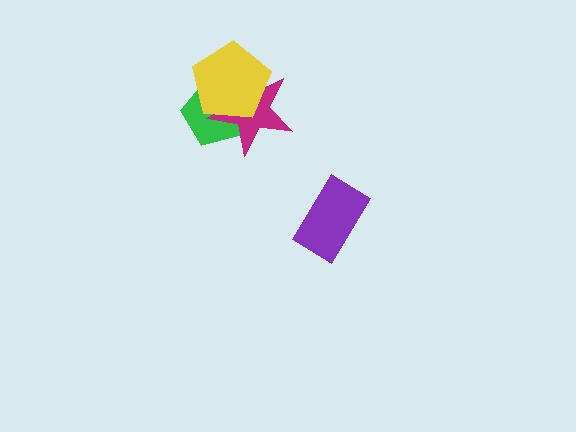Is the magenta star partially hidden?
Yes, it is partially covered by another shape.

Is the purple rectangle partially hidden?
No, no other shape covers it.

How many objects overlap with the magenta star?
2 objects overlap with the magenta star.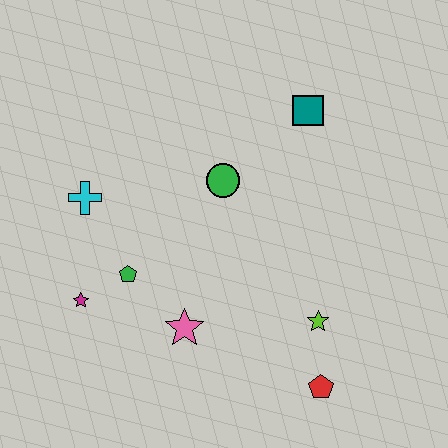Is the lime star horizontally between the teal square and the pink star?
No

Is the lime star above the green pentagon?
No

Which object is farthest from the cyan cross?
The red pentagon is farthest from the cyan cross.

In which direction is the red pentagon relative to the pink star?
The red pentagon is to the right of the pink star.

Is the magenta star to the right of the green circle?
No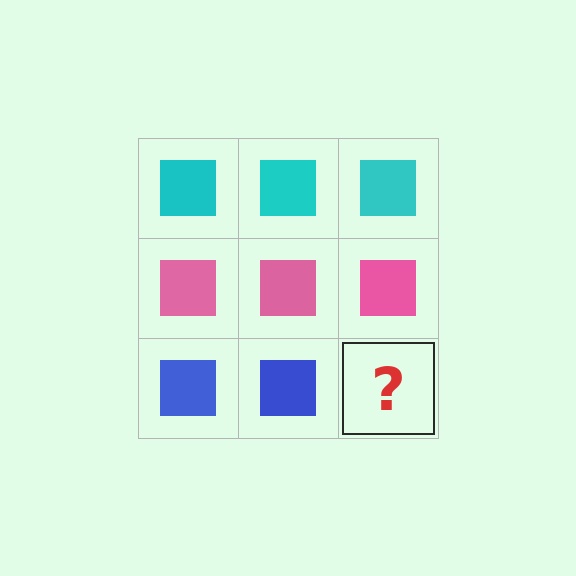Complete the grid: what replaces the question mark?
The question mark should be replaced with a blue square.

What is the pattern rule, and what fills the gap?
The rule is that each row has a consistent color. The gap should be filled with a blue square.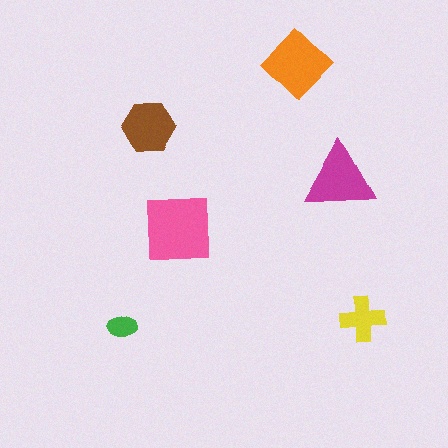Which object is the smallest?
The green ellipse.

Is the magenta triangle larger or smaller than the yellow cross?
Larger.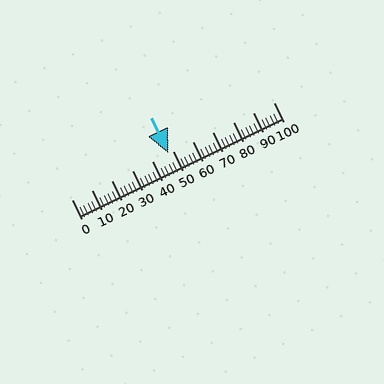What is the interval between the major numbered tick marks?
The major tick marks are spaced 10 units apart.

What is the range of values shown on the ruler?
The ruler shows values from 0 to 100.